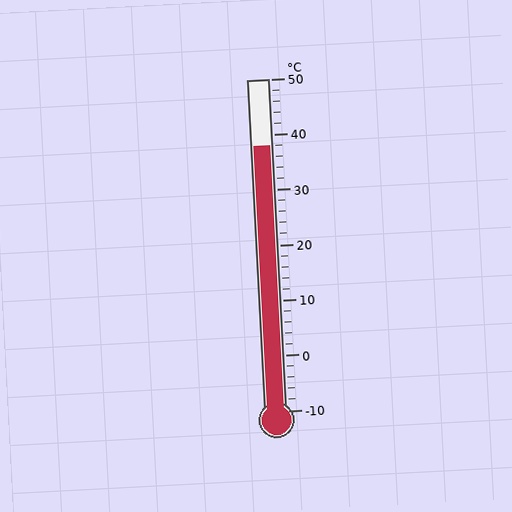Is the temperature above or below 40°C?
The temperature is below 40°C.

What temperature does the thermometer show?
The thermometer shows approximately 38°C.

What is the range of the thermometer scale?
The thermometer scale ranges from -10°C to 50°C.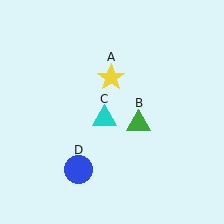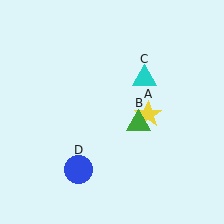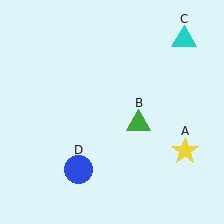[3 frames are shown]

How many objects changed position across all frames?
2 objects changed position: yellow star (object A), cyan triangle (object C).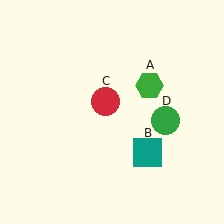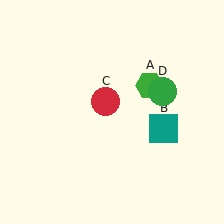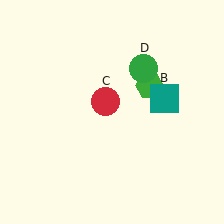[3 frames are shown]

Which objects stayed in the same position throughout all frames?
Green hexagon (object A) and red circle (object C) remained stationary.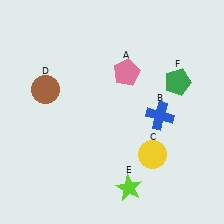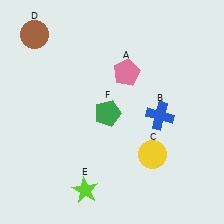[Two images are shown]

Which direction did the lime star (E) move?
The lime star (E) moved left.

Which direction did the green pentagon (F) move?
The green pentagon (F) moved left.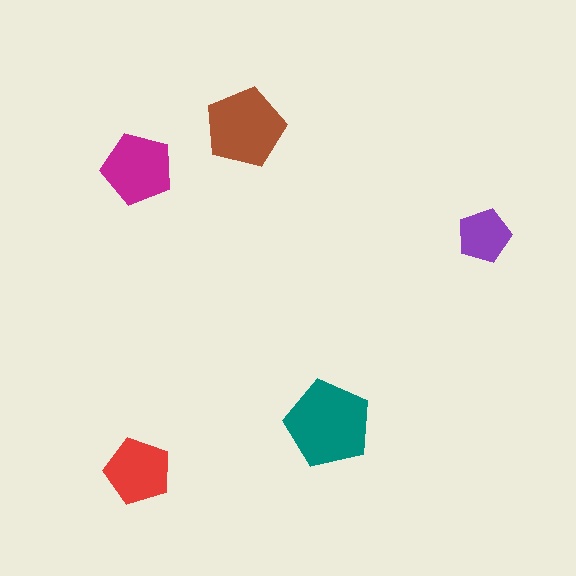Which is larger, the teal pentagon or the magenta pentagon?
The teal one.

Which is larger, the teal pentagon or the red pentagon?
The teal one.